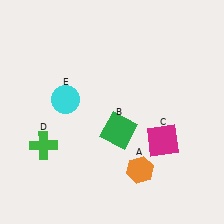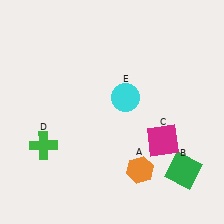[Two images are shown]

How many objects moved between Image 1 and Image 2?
2 objects moved between the two images.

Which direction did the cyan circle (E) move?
The cyan circle (E) moved right.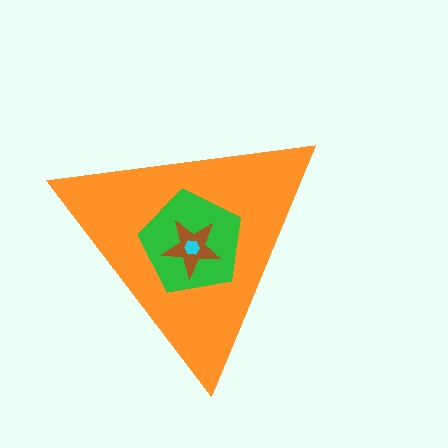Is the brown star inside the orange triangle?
Yes.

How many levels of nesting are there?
4.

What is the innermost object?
The cyan hexagon.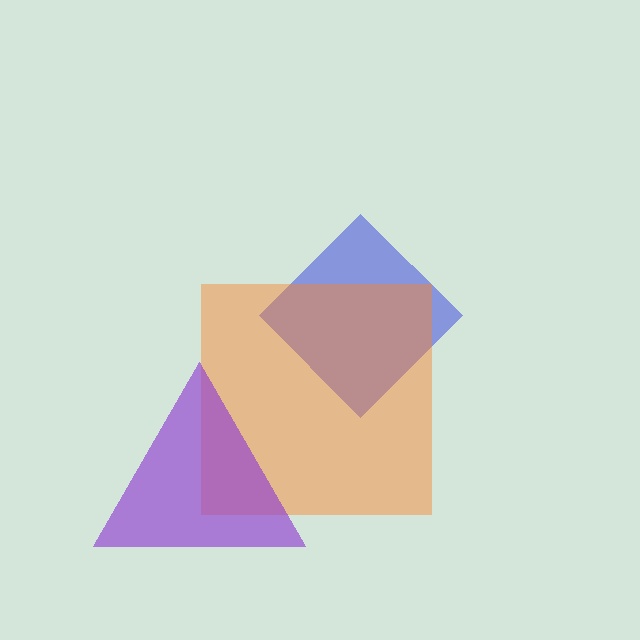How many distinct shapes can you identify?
There are 3 distinct shapes: a blue diamond, an orange square, a purple triangle.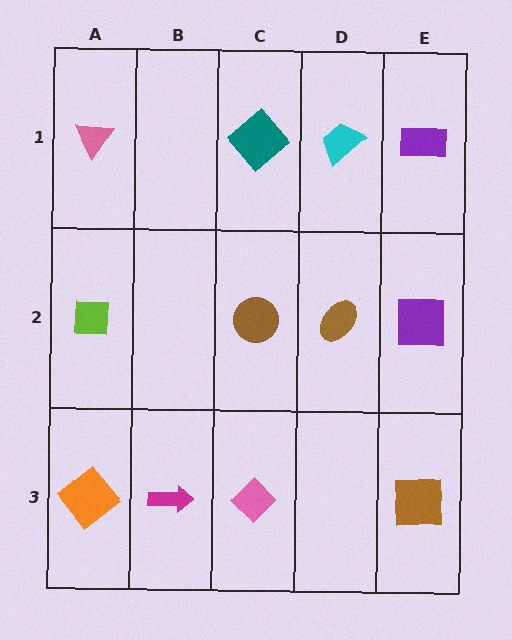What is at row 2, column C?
A brown circle.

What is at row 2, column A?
A lime square.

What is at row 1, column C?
A teal diamond.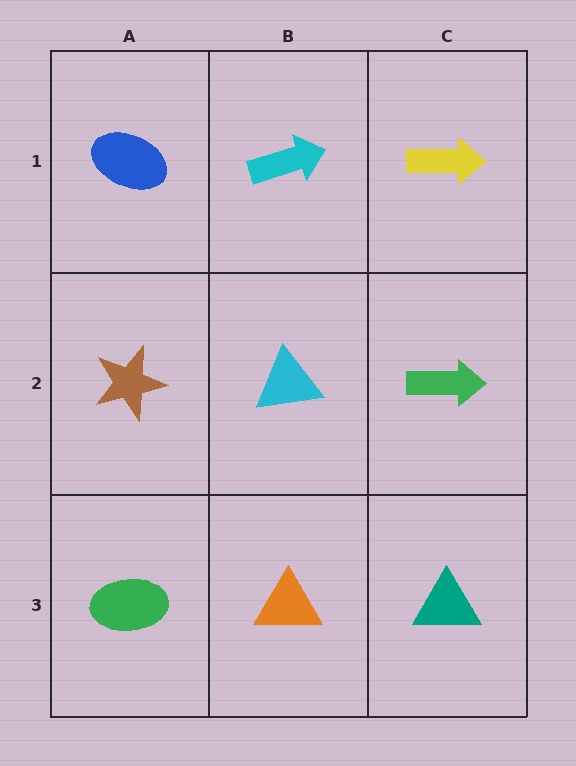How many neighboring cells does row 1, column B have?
3.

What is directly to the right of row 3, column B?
A teal triangle.